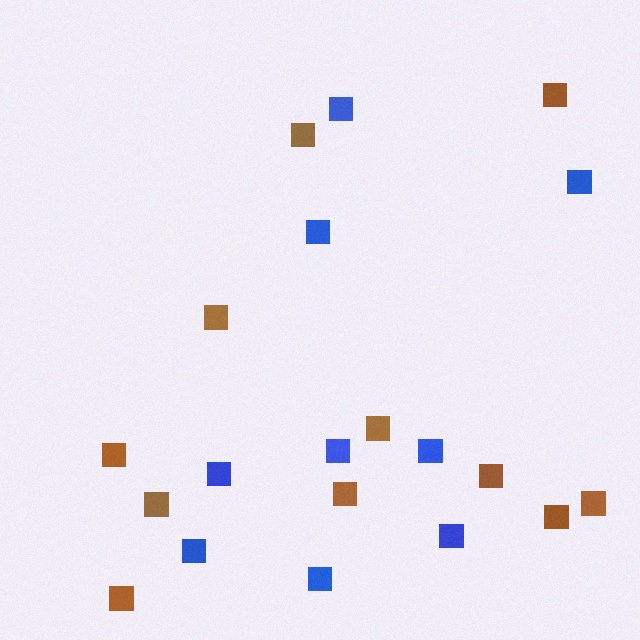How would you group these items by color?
There are 2 groups: one group of blue squares (9) and one group of brown squares (11).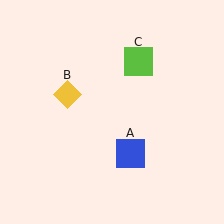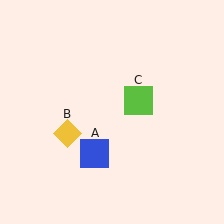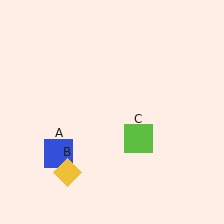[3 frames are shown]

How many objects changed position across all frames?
3 objects changed position: blue square (object A), yellow diamond (object B), lime square (object C).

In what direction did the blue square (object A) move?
The blue square (object A) moved left.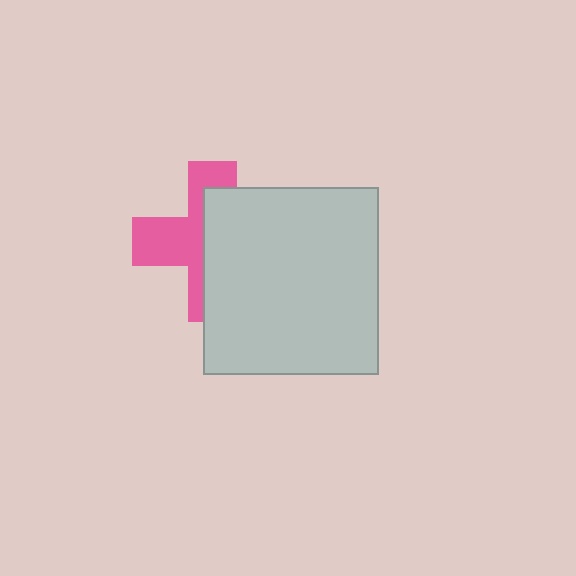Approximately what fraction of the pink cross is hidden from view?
Roughly 54% of the pink cross is hidden behind the light gray rectangle.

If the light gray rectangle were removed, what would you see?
You would see the complete pink cross.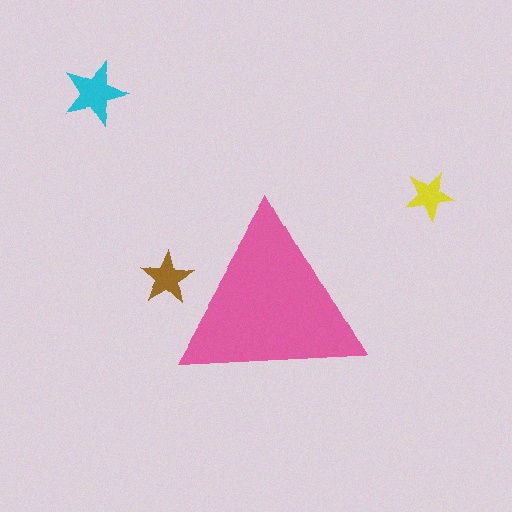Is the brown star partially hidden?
Yes, the brown star is partially hidden behind the pink triangle.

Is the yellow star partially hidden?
No, the yellow star is fully visible.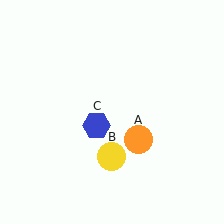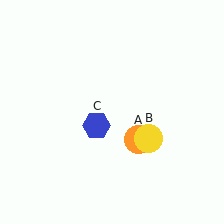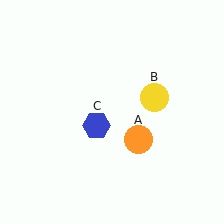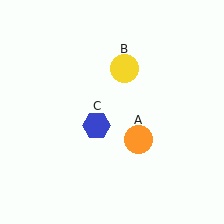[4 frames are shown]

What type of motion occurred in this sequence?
The yellow circle (object B) rotated counterclockwise around the center of the scene.